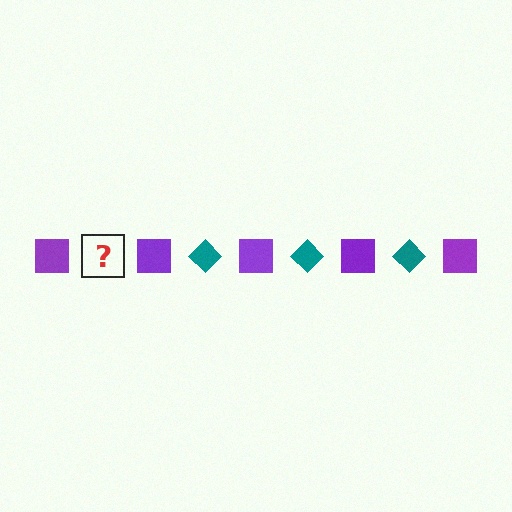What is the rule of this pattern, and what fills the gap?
The rule is that the pattern alternates between purple square and teal diamond. The gap should be filled with a teal diamond.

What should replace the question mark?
The question mark should be replaced with a teal diamond.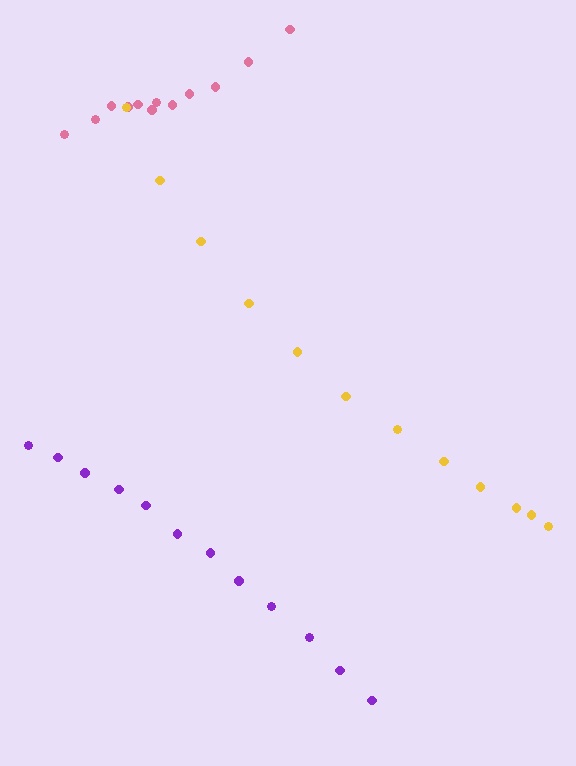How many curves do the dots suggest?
There are 3 distinct paths.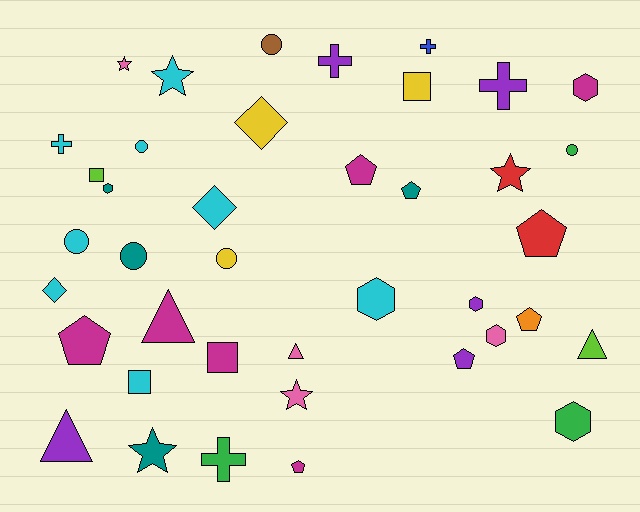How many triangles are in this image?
There are 4 triangles.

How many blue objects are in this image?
There is 1 blue object.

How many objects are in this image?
There are 40 objects.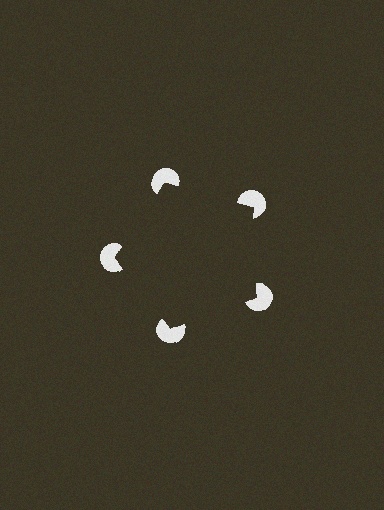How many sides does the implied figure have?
5 sides.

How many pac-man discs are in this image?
There are 5 — one at each vertex of the illusory pentagon.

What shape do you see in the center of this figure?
An illusory pentagon — its edges are inferred from the aligned wedge cuts in the pac-man discs, not physically drawn.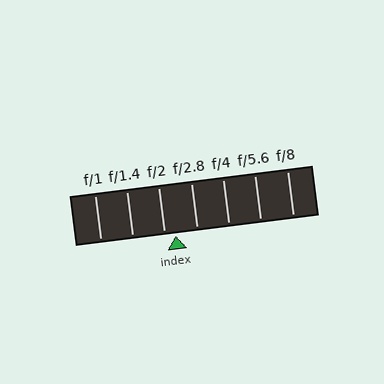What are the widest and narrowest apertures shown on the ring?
The widest aperture shown is f/1 and the narrowest is f/8.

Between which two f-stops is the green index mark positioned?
The index mark is between f/2 and f/2.8.